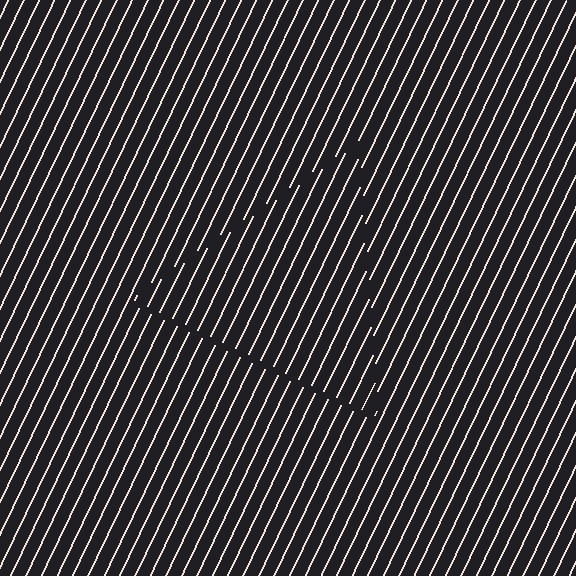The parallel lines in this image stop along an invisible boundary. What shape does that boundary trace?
An illusory triangle. The interior of the shape contains the same grating, shifted by half a period — the contour is defined by the phase discontinuity where line-ends from the inner and outer gratings abut.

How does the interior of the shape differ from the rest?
The interior of the shape contains the same grating, shifted by half a period — the contour is defined by the phase discontinuity where line-ends from the inner and outer gratings abut.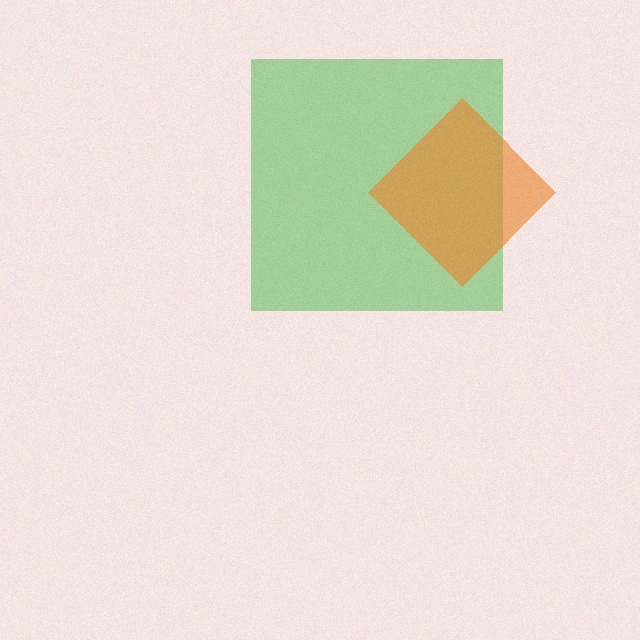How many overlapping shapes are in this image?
There are 2 overlapping shapes in the image.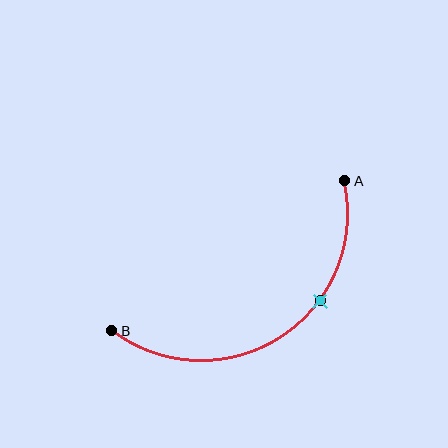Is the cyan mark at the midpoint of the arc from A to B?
No. The cyan mark lies on the arc but is closer to endpoint A. The arc midpoint would be at the point on the curve equidistant along the arc from both A and B.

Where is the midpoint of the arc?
The arc midpoint is the point on the curve farthest from the straight line joining A and B. It sits below that line.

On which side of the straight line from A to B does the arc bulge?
The arc bulges below the straight line connecting A and B.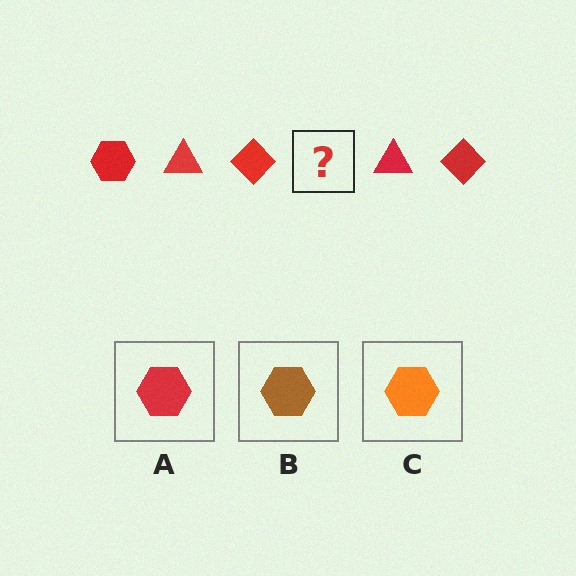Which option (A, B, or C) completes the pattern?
A.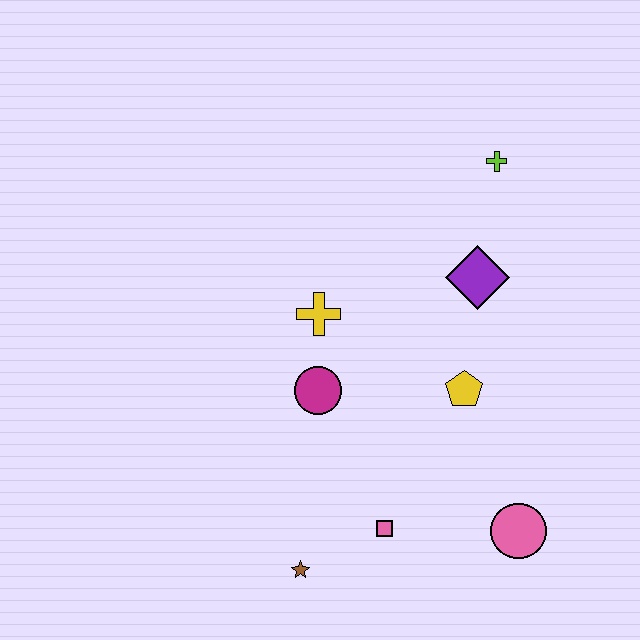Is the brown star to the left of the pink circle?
Yes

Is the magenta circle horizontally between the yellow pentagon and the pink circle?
No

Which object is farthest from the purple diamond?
The brown star is farthest from the purple diamond.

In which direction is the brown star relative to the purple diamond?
The brown star is below the purple diamond.